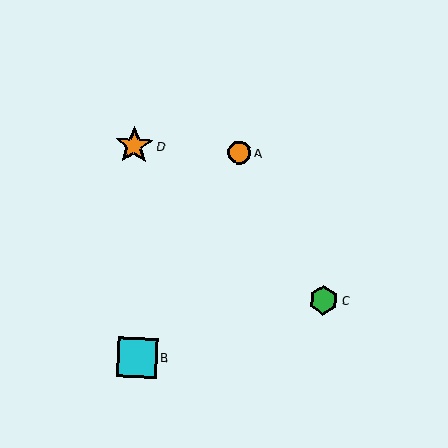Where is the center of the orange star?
The center of the orange star is at (134, 146).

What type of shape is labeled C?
Shape C is a green hexagon.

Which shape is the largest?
The cyan square (labeled B) is the largest.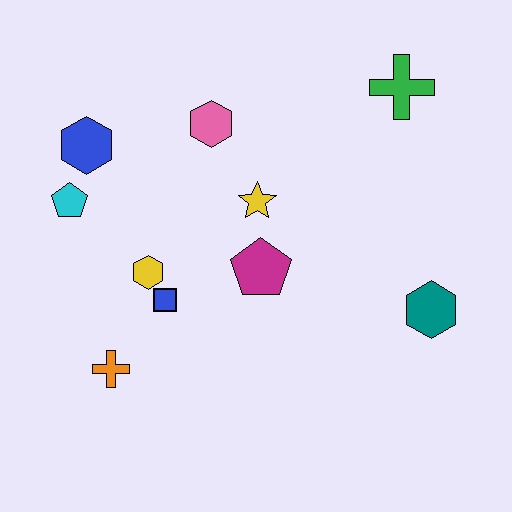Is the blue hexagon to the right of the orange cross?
No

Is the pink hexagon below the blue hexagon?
No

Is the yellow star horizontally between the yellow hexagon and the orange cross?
No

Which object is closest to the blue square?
The yellow hexagon is closest to the blue square.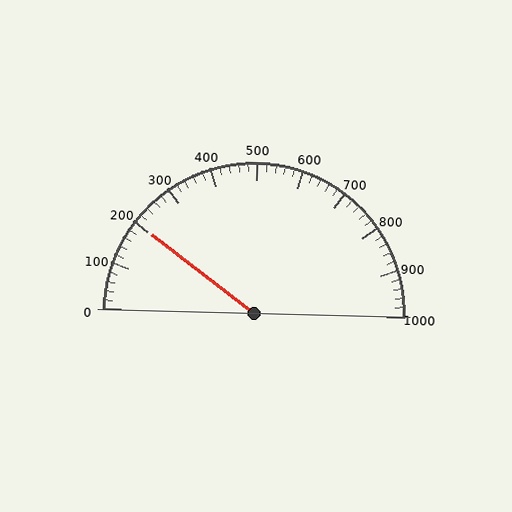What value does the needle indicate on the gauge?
The needle indicates approximately 200.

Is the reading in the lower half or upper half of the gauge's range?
The reading is in the lower half of the range (0 to 1000).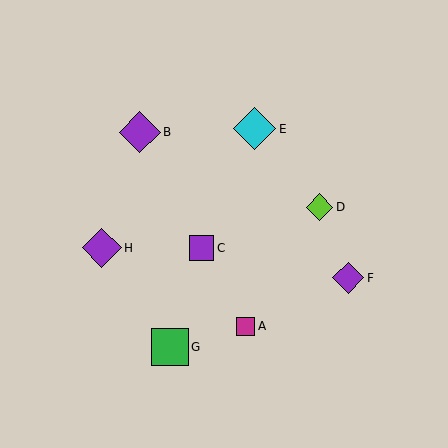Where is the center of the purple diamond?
The center of the purple diamond is at (348, 278).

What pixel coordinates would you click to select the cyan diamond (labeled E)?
Click at (255, 129) to select the cyan diamond E.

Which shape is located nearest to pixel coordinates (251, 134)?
The cyan diamond (labeled E) at (255, 129) is nearest to that location.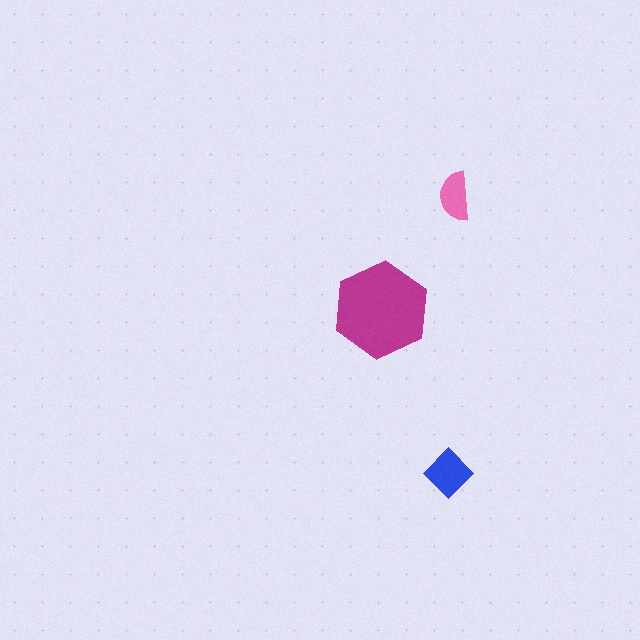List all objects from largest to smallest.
The magenta hexagon, the blue diamond, the pink semicircle.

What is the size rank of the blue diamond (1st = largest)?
2nd.